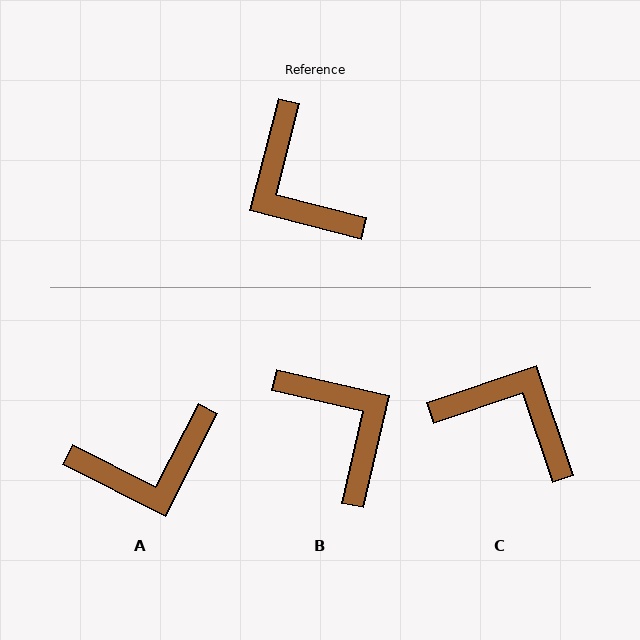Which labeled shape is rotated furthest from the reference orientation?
B, about 178 degrees away.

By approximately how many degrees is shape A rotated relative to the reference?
Approximately 78 degrees counter-clockwise.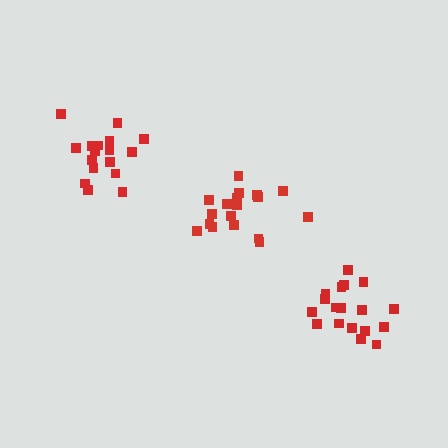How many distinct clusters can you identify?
There are 3 distinct clusters.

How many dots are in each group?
Group 1: 17 dots, Group 2: 18 dots, Group 3: 18 dots (53 total).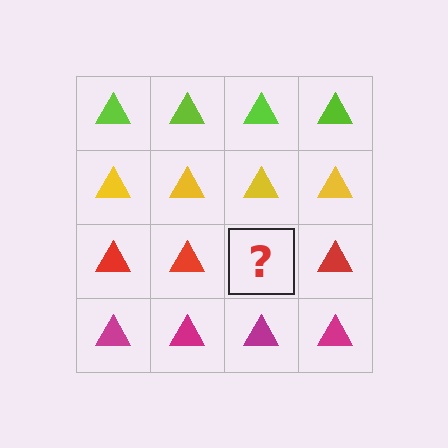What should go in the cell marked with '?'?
The missing cell should contain a red triangle.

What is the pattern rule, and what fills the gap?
The rule is that each row has a consistent color. The gap should be filled with a red triangle.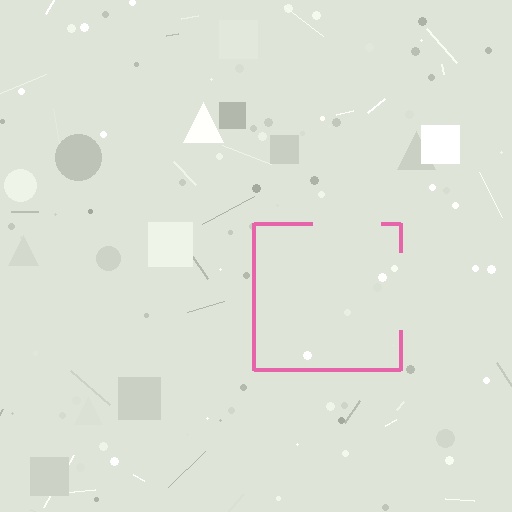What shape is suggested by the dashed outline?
The dashed outline suggests a square.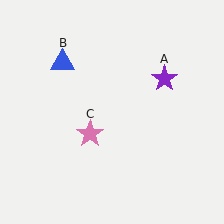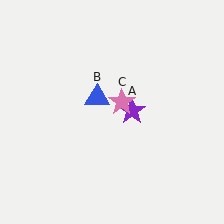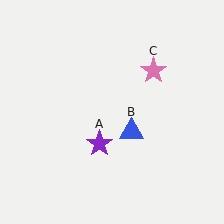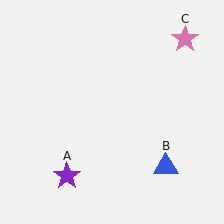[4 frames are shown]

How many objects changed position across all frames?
3 objects changed position: purple star (object A), blue triangle (object B), pink star (object C).